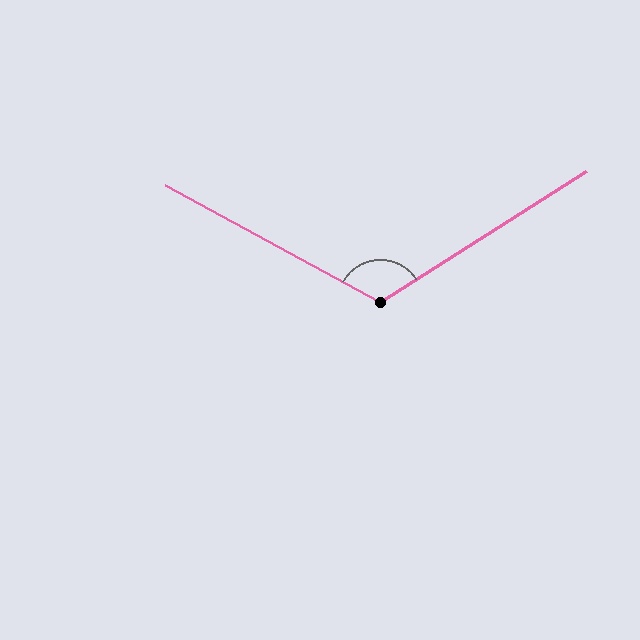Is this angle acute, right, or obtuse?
It is obtuse.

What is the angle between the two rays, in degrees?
Approximately 119 degrees.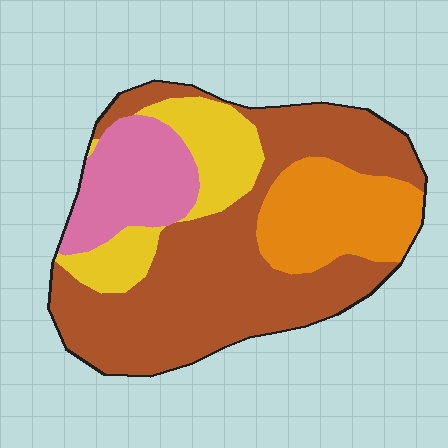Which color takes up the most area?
Brown, at roughly 50%.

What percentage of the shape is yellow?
Yellow takes up about one sixth (1/6) of the shape.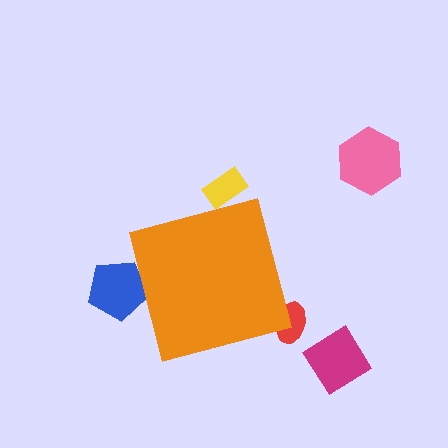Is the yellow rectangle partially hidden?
Yes, the yellow rectangle is partially hidden behind the orange square.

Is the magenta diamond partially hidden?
No, the magenta diamond is fully visible.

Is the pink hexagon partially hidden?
No, the pink hexagon is fully visible.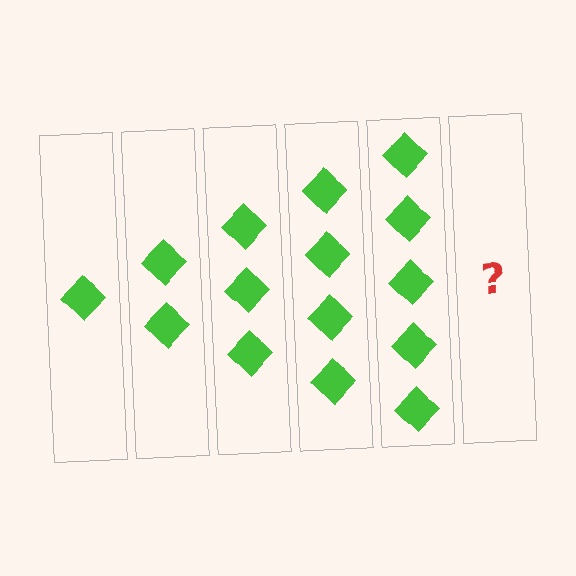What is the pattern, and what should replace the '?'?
The pattern is that each step adds one more diamond. The '?' should be 6 diamonds.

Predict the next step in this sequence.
The next step is 6 diamonds.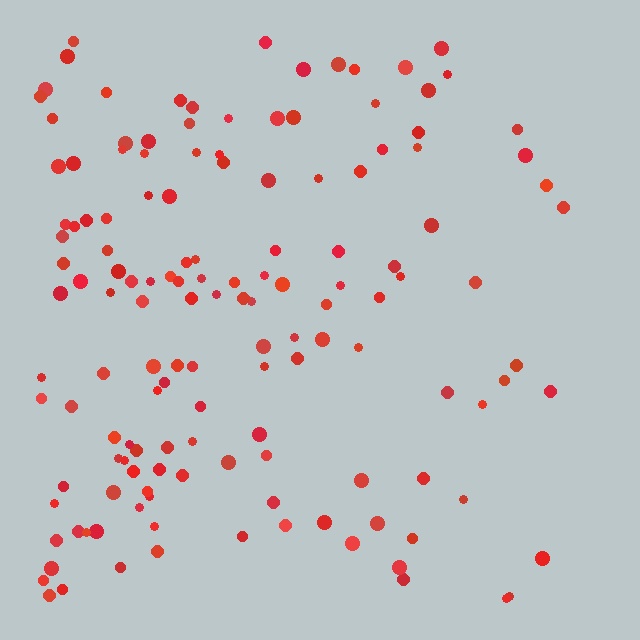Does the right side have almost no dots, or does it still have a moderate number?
Still a moderate number, just noticeably fewer than the left.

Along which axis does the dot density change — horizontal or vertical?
Horizontal.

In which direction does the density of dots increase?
From right to left, with the left side densest.